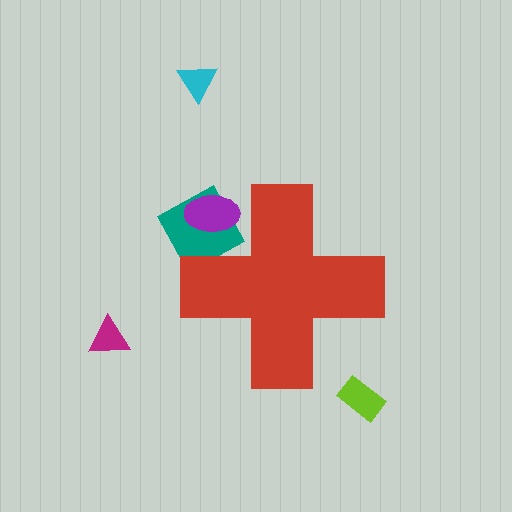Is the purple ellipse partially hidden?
Yes, the purple ellipse is partially hidden behind the red cross.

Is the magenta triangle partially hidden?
No, the magenta triangle is fully visible.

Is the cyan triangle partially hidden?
No, the cyan triangle is fully visible.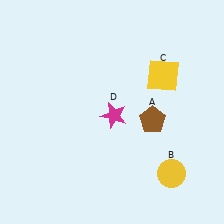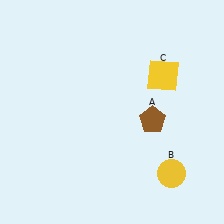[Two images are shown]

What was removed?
The magenta star (D) was removed in Image 2.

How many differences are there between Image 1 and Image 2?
There is 1 difference between the two images.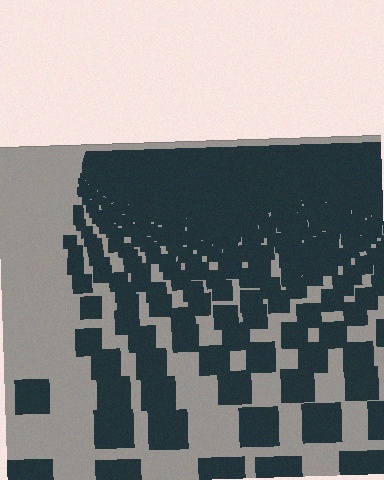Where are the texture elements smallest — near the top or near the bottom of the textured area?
Near the top.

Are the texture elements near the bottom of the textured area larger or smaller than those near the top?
Larger. Near the bottom, elements are closer to the viewer and appear at a bigger on-screen size.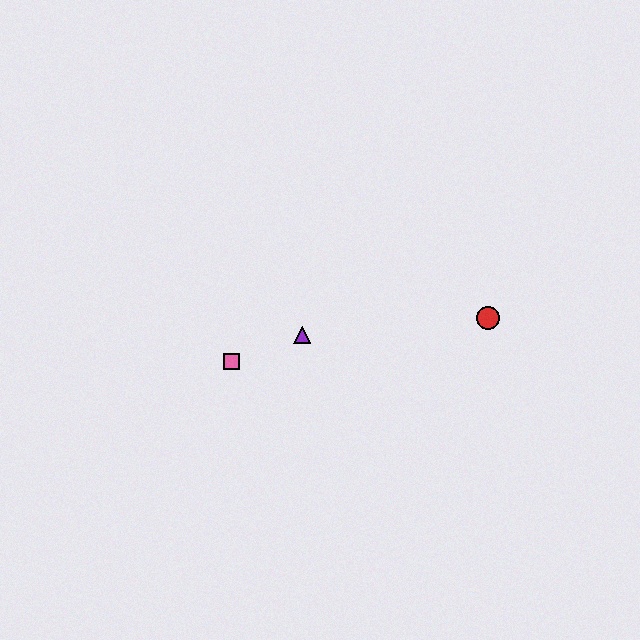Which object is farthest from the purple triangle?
The red circle is farthest from the purple triangle.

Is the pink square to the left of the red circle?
Yes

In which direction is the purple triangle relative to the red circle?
The purple triangle is to the left of the red circle.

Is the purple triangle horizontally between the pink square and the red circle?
Yes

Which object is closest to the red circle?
The purple triangle is closest to the red circle.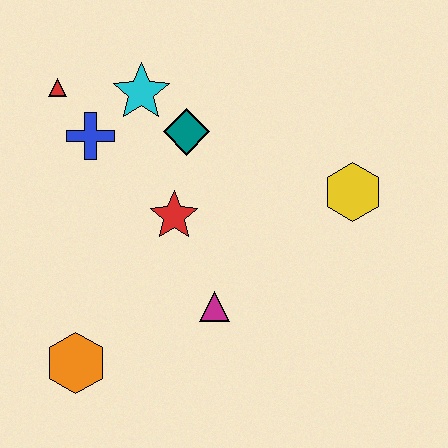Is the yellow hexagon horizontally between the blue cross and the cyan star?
No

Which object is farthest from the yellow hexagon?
The orange hexagon is farthest from the yellow hexagon.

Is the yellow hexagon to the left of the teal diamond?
No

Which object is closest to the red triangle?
The blue cross is closest to the red triangle.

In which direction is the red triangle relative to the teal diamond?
The red triangle is to the left of the teal diamond.